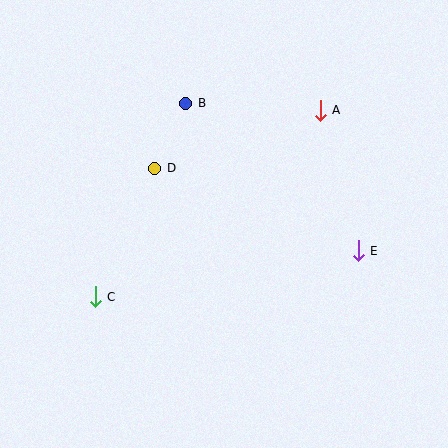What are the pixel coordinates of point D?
Point D is at (154, 168).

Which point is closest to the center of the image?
Point D at (154, 168) is closest to the center.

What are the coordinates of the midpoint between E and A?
The midpoint between E and A is at (339, 180).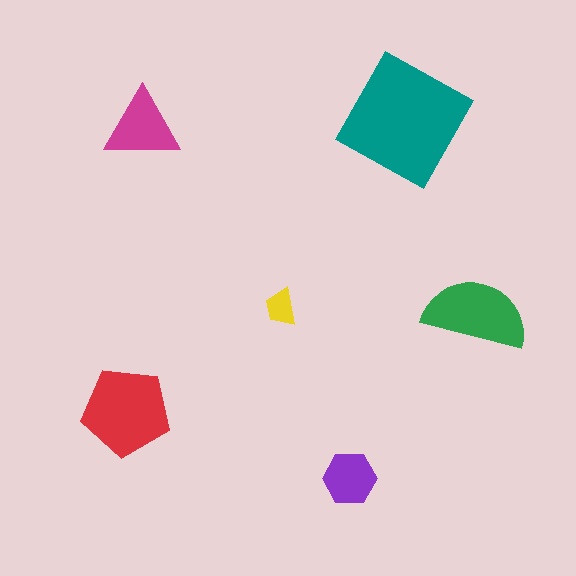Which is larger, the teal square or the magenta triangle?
The teal square.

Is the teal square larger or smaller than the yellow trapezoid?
Larger.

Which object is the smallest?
The yellow trapezoid.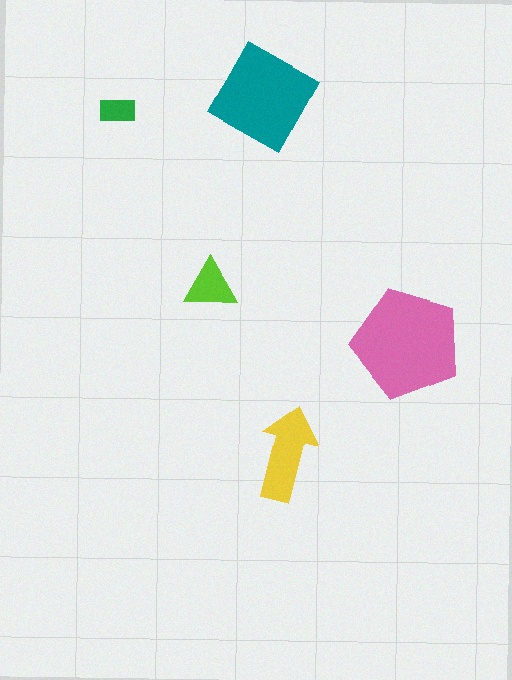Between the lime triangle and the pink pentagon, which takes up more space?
The pink pentagon.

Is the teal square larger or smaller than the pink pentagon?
Smaller.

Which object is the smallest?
The green rectangle.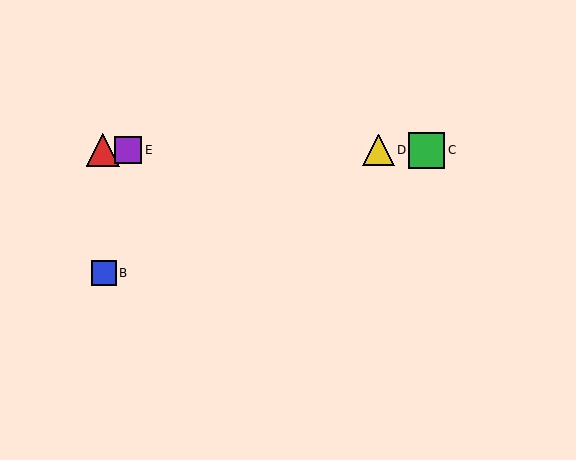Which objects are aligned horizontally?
Objects A, C, D, E are aligned horizontally.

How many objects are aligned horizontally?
4 objects (A, C, D, E) are aligned horizontally.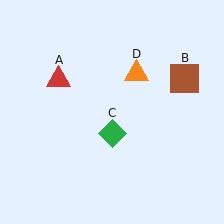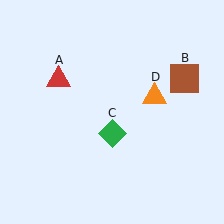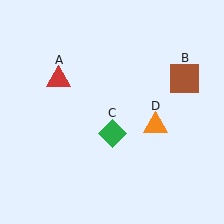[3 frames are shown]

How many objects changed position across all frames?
1 object changed position: orange triangle (object D).